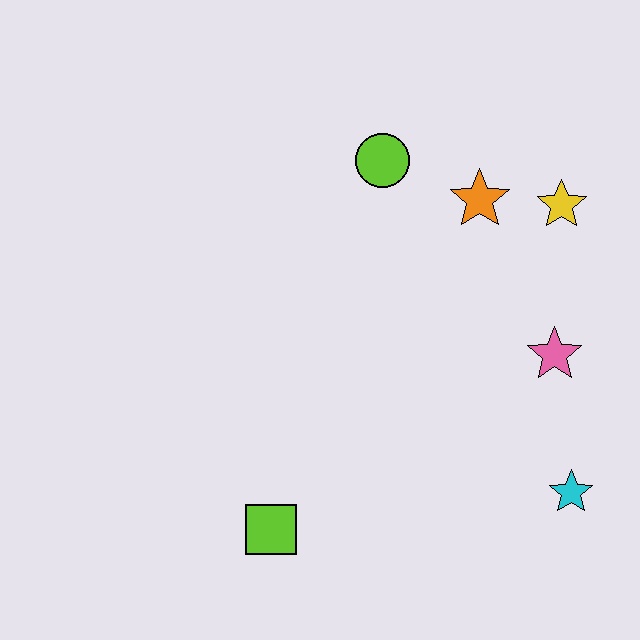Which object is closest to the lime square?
The cyan star is closest to the lime square.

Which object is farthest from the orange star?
The lime square is farthest from the orange star.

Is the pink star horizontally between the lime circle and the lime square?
No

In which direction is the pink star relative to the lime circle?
The pink star is below the lime circle.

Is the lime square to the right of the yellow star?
No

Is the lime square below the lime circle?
Yes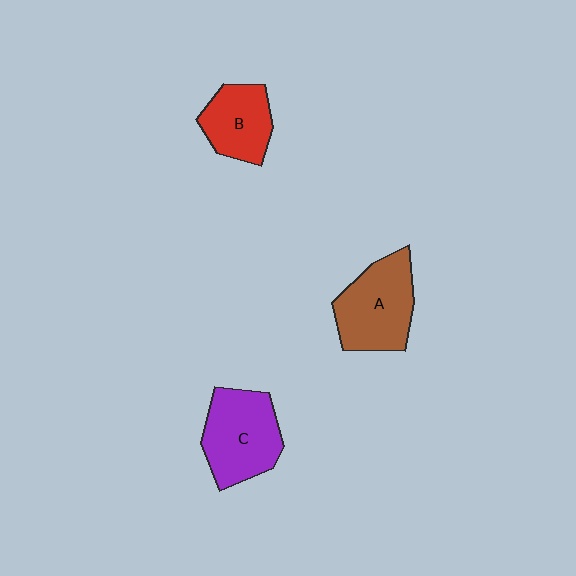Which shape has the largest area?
Shape C (purple).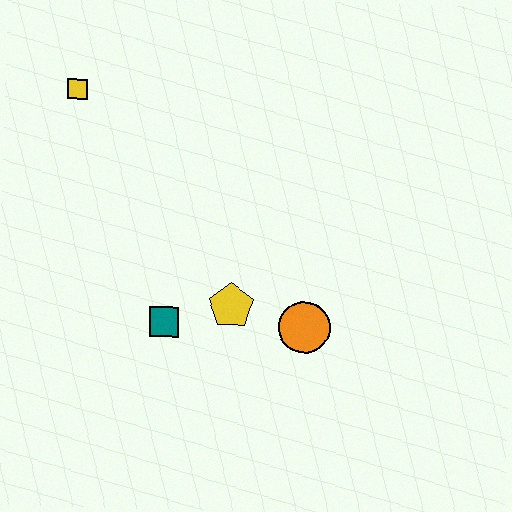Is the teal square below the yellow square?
Yes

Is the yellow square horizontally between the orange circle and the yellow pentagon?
No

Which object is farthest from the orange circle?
The yellow square is farthest from the orange circle.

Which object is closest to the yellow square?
The teal square is closest to the yellow square.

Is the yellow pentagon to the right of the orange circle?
No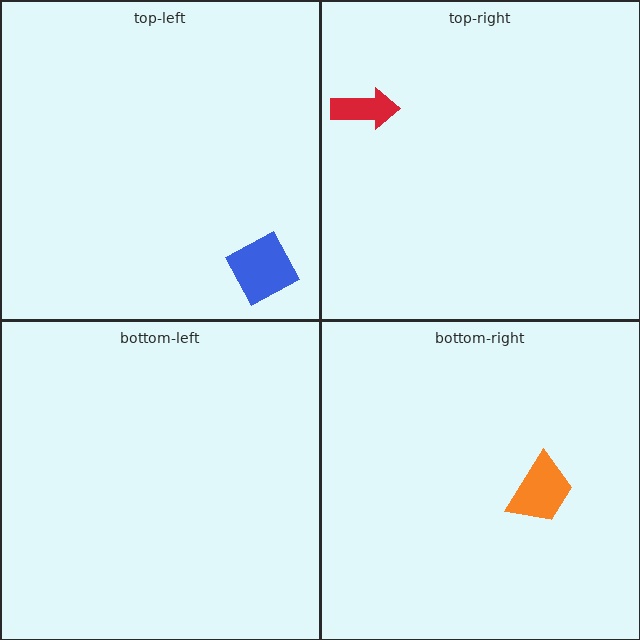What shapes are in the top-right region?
The red arrow.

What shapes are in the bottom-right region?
The orange trapezoid.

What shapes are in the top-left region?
The blue diamond.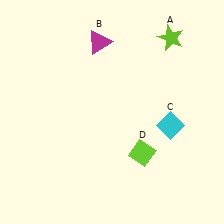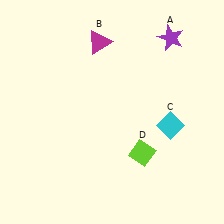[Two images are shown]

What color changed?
The star (A) changed from lime in Image 1 to purple in Image 2.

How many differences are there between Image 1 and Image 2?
There is 1 difference between the two images.